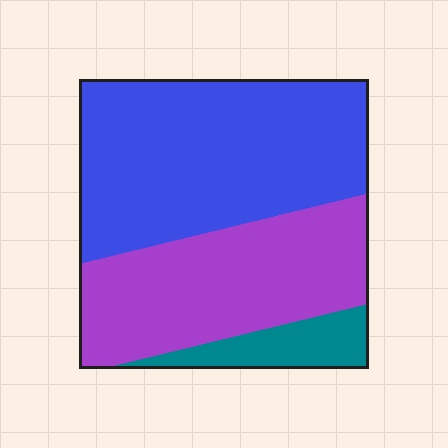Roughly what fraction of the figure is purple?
Purple covers about 40% of the figure.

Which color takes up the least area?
Teal, at roughly 10%.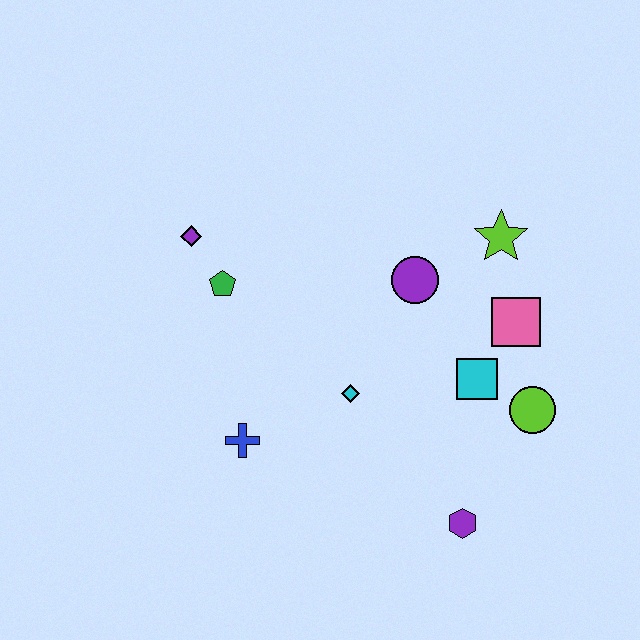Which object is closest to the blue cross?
The cyan diamond is closest to the blue cross.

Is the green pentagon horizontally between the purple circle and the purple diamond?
Yes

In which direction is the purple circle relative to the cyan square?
The purple circle is above the cyan square.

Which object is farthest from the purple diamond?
The purple hexagon is farthest from the purple diamond.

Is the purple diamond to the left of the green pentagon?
Yes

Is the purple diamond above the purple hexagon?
Yes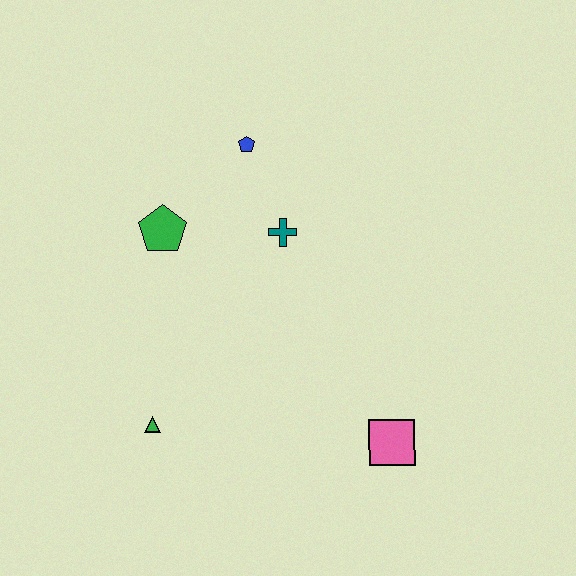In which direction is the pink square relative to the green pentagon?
The pink square is to the right of the green pentagon.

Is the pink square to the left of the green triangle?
No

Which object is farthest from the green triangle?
The blue pentagon is farthest from the green triangle.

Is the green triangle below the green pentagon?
Yes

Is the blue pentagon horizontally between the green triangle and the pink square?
Yes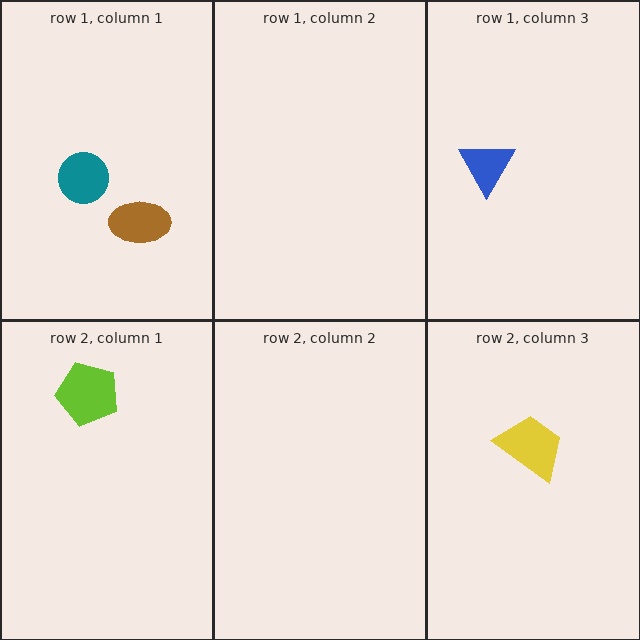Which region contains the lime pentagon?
The row 2, column 1 region.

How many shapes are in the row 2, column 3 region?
1.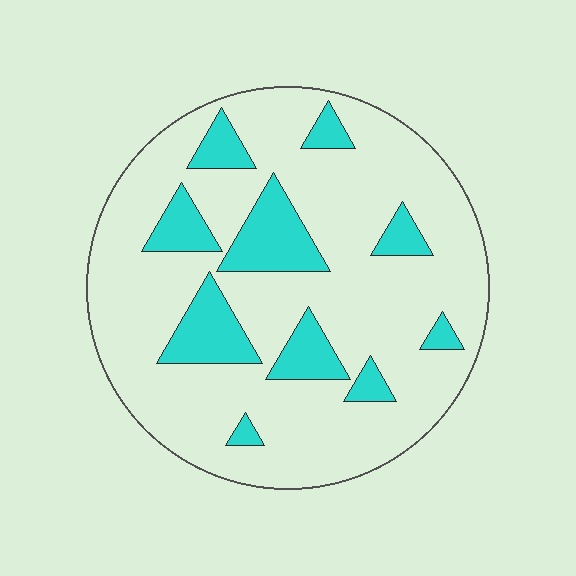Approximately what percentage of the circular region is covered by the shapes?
Approximately 20%.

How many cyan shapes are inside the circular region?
10.